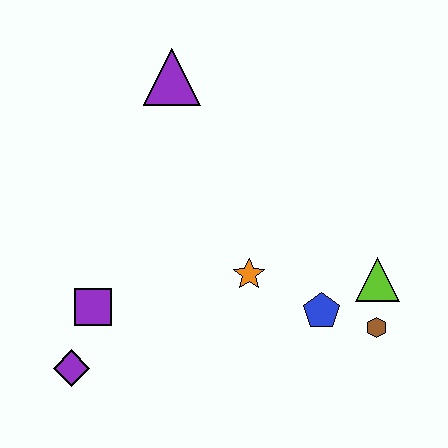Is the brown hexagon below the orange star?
Yes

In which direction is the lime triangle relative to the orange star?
The lime triangle is to the right of the orange star.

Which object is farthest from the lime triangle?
The purple diamond is farthest from the lime triangle.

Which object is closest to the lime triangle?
The brown hexagon is closest to the lime triangle.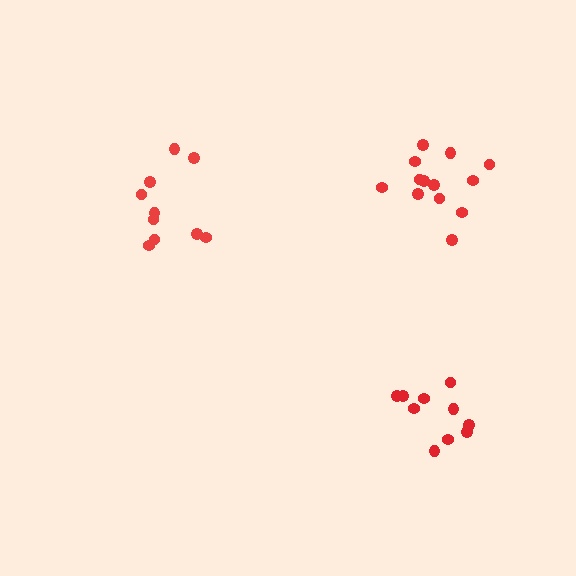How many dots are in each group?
Group 1: 13 dots, Group 2: 10 dots, Group 3: 10 dots (33 total).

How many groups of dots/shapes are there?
There are 3 groups.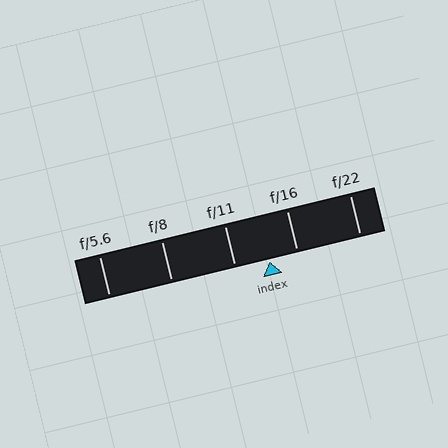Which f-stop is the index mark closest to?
The index mark is closest to f/16.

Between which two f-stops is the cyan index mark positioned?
The index mark is between f/11 and f/16.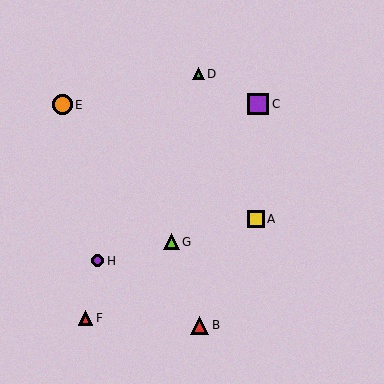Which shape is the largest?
The purple square (labeled C) is the largest.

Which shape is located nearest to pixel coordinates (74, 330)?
The red triangle (labeled F) at (85, 318) is nearest to that location.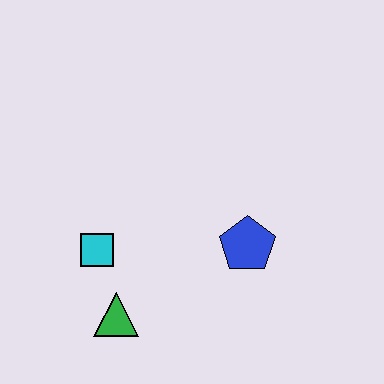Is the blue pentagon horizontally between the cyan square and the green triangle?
No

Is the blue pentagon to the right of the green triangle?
Yes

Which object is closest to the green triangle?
The cyan square is closest to the green triangle.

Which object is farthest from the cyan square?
The blue pentagon is farthest from the cyan square.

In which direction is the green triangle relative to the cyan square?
The green triangle is below the cyan square.